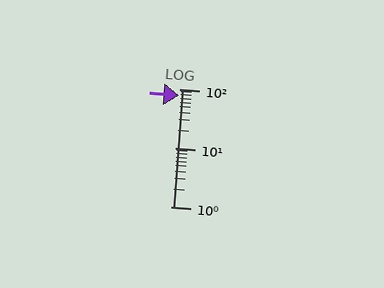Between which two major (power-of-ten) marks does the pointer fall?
The pointer is between 10 and 100.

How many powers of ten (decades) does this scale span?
The scale spans 2 decades, from 1 to 100.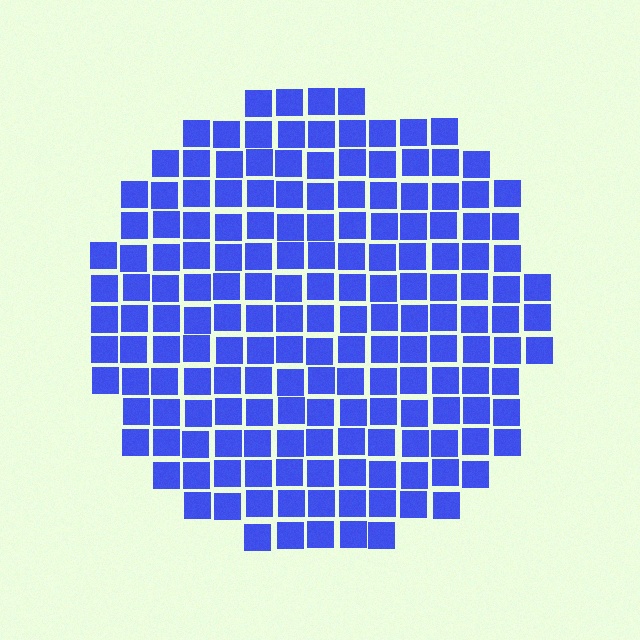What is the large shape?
The large shape is a circle.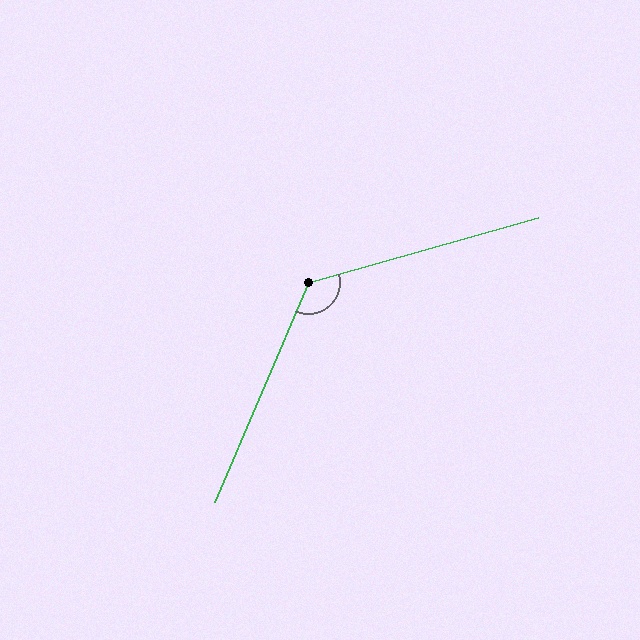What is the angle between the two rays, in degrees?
Approximately 129 degrees.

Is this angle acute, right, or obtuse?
It is obtuse.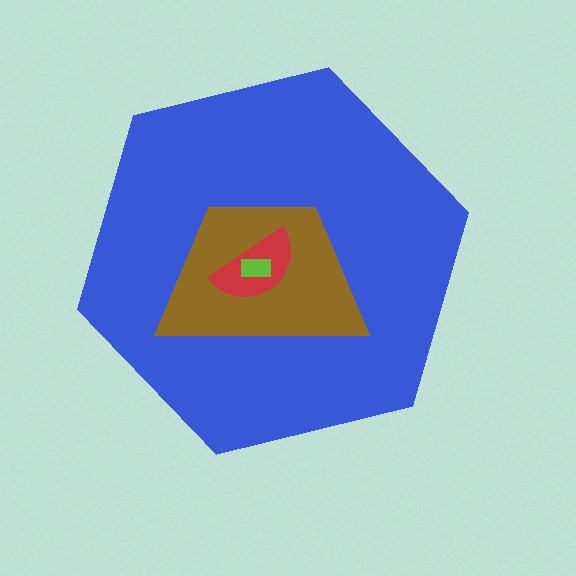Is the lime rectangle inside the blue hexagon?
Yes.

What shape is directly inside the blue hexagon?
The brown trapezoid.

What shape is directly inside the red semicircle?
The lime rectangle.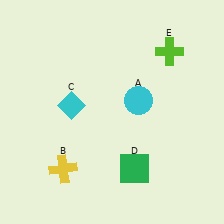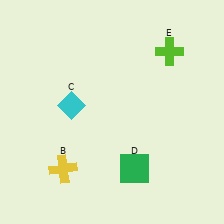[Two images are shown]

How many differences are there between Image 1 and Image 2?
There is 1 difference between the two images.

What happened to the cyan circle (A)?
The cyan circle (A) was removed in Image 2. It was in the top-right area of Image 1.